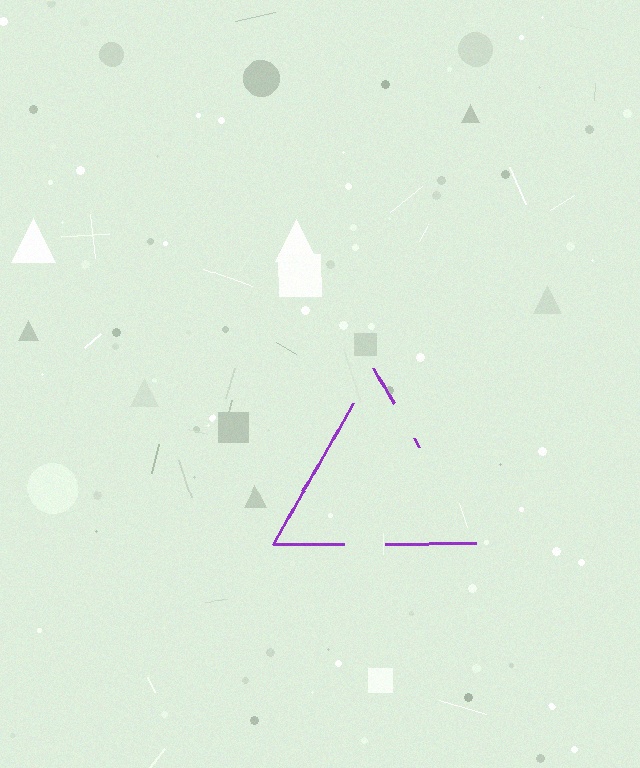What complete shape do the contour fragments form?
The contour fragments form a triangle.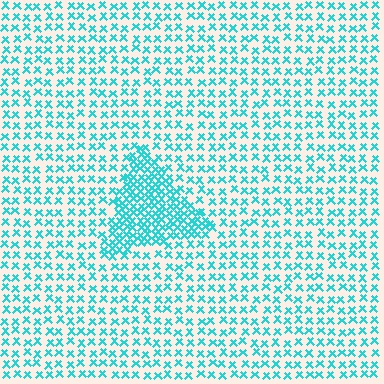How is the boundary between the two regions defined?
The boundary is defined by a change in element density (approximately 2.3x ratio). All elements are the same color, size, and shape.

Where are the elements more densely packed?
The elements are more densely packed inside the triangle boundary.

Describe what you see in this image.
The image contains small cyan elements arranged at two different densities. A triangle-shaped region is visible where the elements are more densely packed than the surrounding area.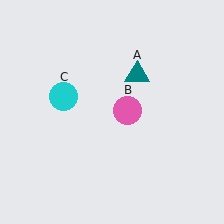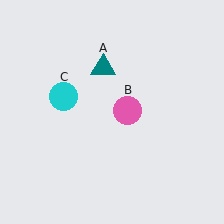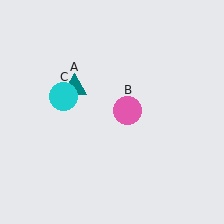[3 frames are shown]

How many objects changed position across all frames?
1 object changed position: teal triangle (object A).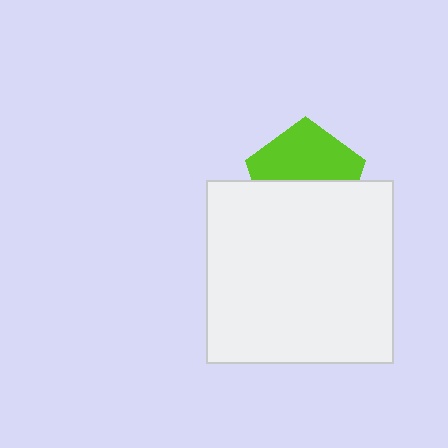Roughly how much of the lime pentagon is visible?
About half of it is visible (roughly 51%).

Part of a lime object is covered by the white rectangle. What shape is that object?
It is a pentagon.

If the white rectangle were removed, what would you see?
You would see the complete lime pentagon.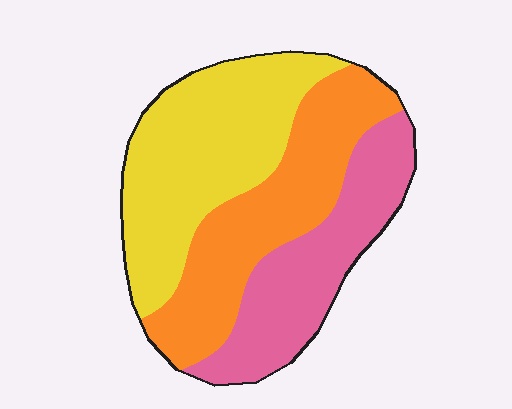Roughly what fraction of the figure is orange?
Orange takes up about one third (1/3) of the figure.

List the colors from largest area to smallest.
From largest to smallest: yellow, orange, pink.